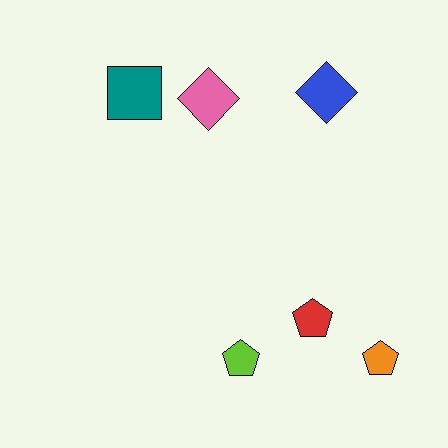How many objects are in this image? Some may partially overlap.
There are 6 objects.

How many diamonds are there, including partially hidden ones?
There are 2 diamonds.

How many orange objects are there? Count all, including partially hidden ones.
There is 1 orange object.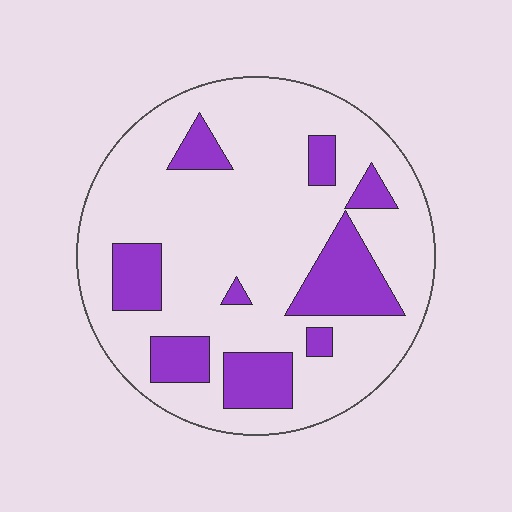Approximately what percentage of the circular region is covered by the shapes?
Approximately 20%.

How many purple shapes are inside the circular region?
9.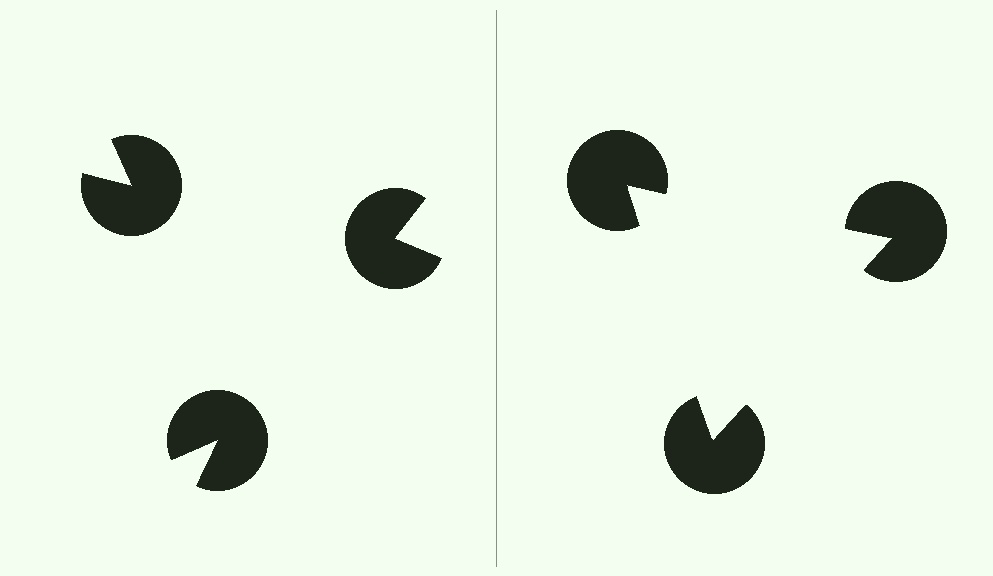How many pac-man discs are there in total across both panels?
6 — 3 on each side.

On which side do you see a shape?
An illusory triangle appears on the right side. On the left side the wedge cuts are rotated, so no coherent shape forms.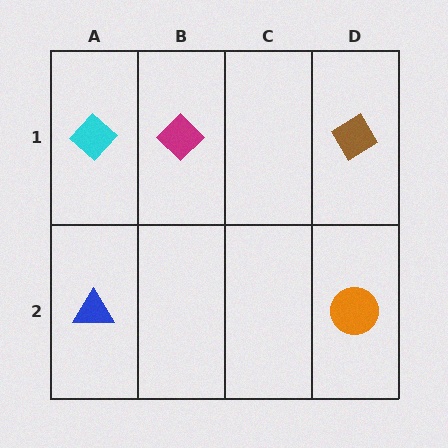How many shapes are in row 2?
2 shapes.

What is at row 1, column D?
A brown diamond.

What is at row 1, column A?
A cyan diamond.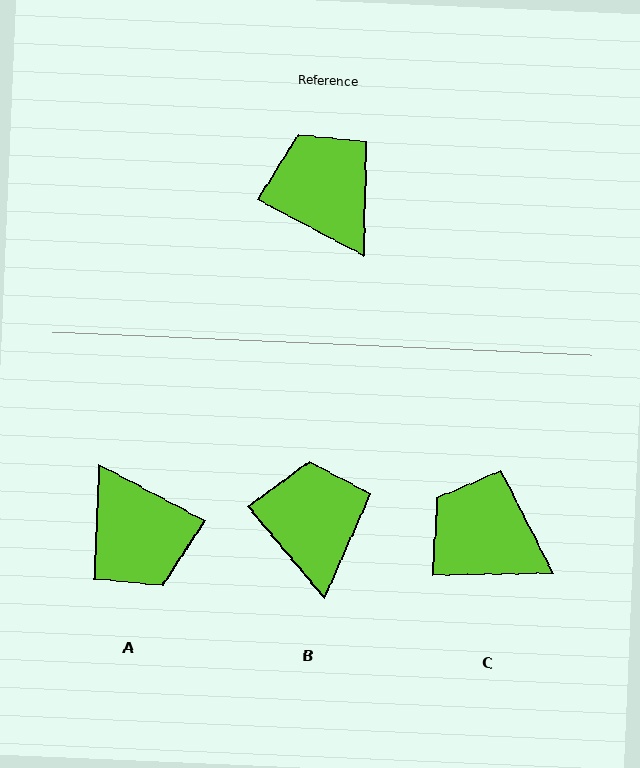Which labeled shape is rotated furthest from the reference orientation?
A, about 179 degrees away.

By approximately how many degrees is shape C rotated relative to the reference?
Approximately 29 degrees counter-clockwise.